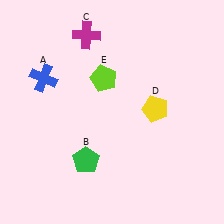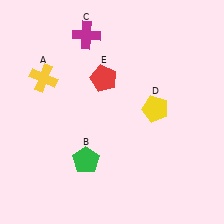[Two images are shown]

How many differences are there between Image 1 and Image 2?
There are 2 differences between the two images.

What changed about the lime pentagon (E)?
In Image 1, E is lime. In Image 2, it changed to red.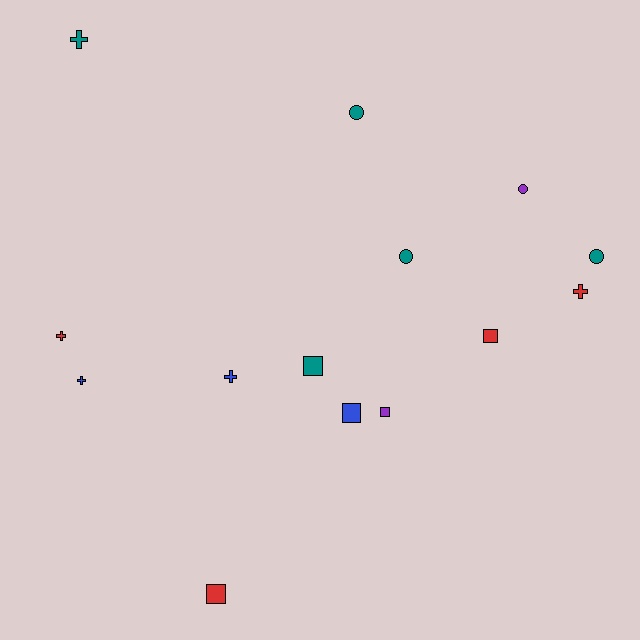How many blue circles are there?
There are no blue circles.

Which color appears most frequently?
Teal, with 5 objects.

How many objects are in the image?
There are 14 objects.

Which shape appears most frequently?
Cross, with 5 objects.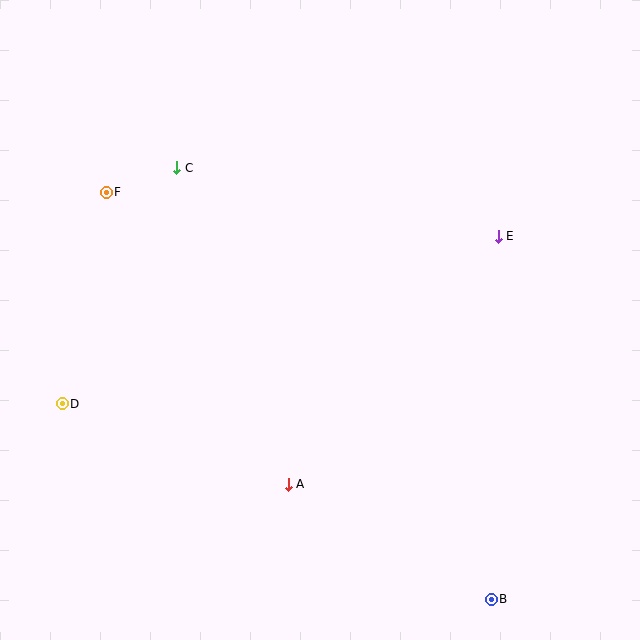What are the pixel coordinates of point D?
Point D is at (62, 404).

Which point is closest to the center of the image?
Point A at (288, 484) is closest to the center.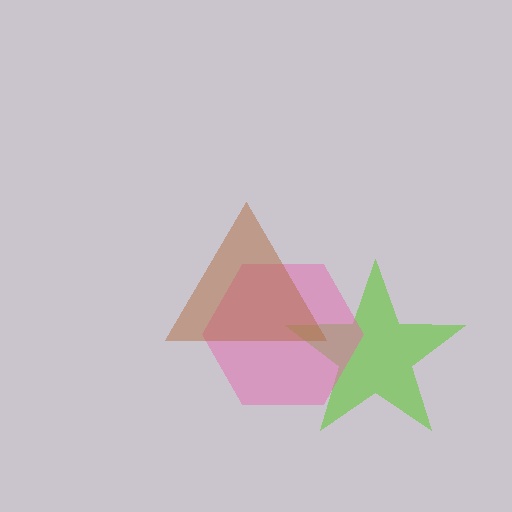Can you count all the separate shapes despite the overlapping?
Yes, there are 3 separate shapes.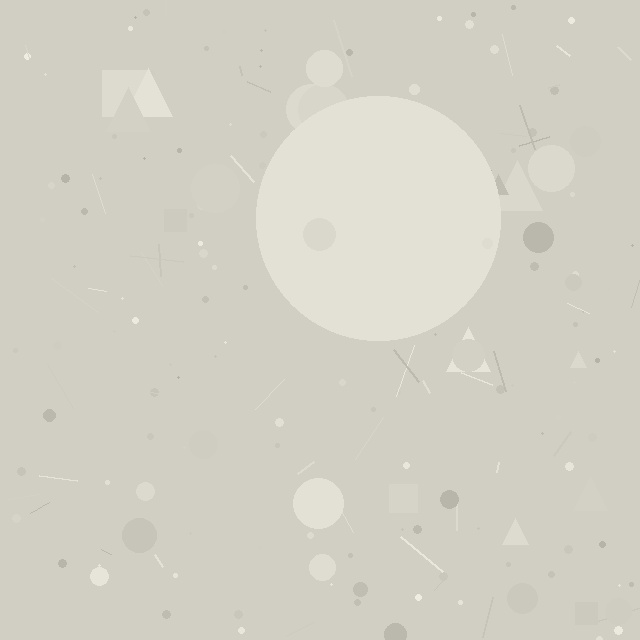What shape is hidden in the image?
A circle is hidden in the image.